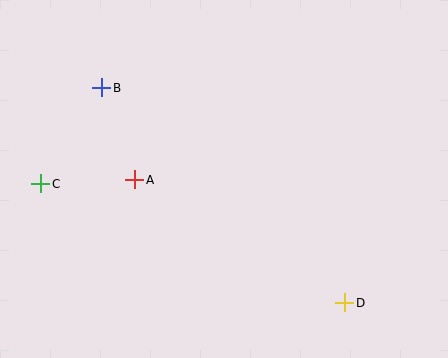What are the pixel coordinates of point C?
Point C is at (41, 184).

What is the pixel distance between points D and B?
The distance between D and B is 324 pixels.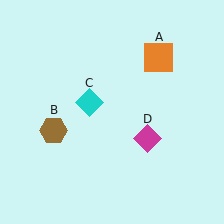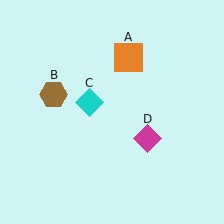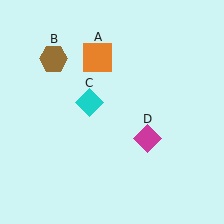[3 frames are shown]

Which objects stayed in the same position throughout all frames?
Cyan diamond (object C) and magenta diamond (object D) remained stationary.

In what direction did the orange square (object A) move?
The orange square (object A) moved left.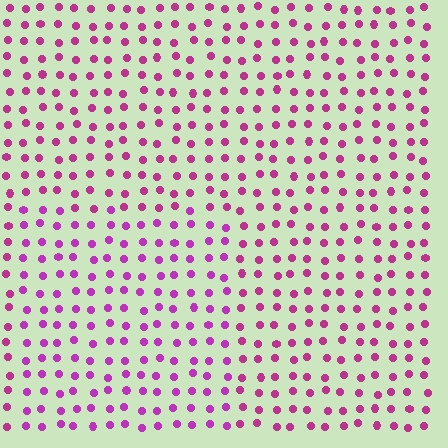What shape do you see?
I see a rectangle.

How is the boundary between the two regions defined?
The boundary is defined purely by a slight shift in hue (about 20 degrees). Spacing, size, and orientation are identical on both sides.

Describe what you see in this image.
The image is filled with small magenta elements in a uniform arrangement. A rectangle-shaped region is visible where the elements are tinted to a slightly different hue, forming a subtle color boundary.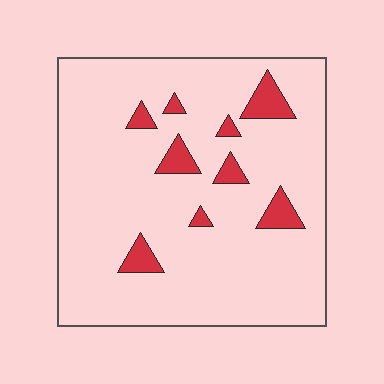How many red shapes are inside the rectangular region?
9.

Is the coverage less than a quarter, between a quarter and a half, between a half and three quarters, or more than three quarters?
Less than a quarter.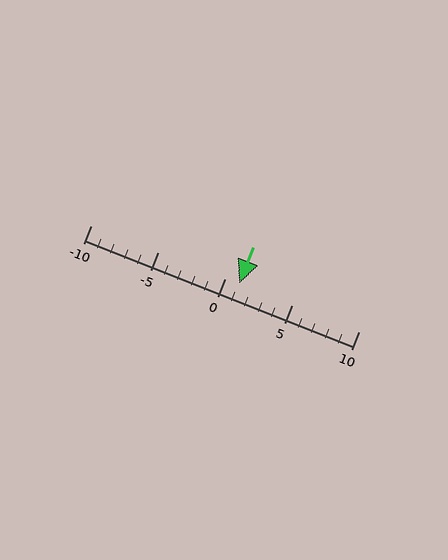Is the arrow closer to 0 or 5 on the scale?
The arrow is closer to 0.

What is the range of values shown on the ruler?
The ruler shows values from -10 to 10.